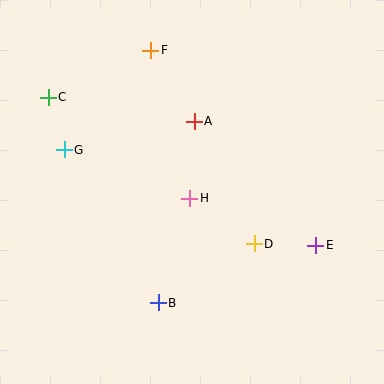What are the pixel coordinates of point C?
Point C is at (48, 97).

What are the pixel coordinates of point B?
Point B is at (158, 303).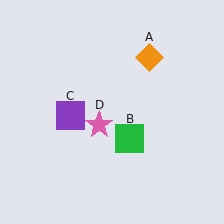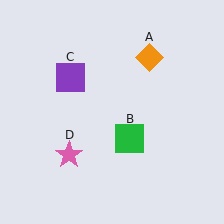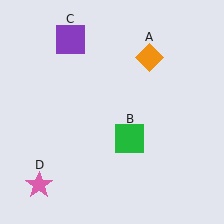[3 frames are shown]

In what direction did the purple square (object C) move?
The purple square (object C) moved up.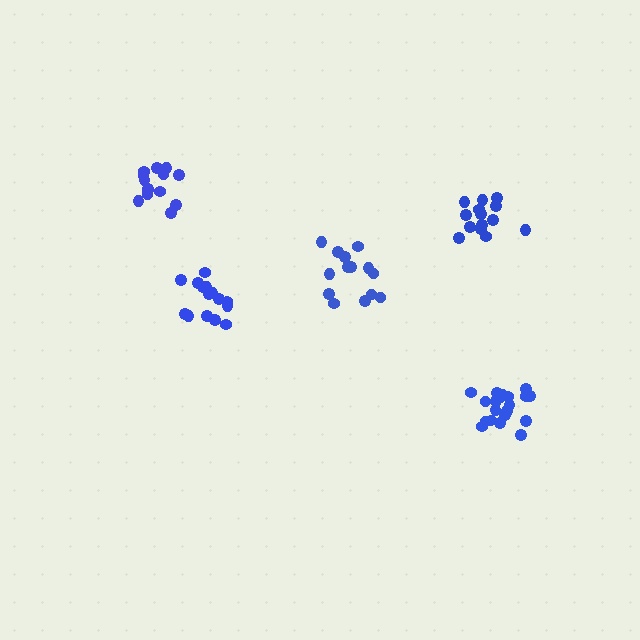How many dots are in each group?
Group 1: 20 dots, Group 2: 14 dots, Group 3: 14 dots, Group 4: 14 dots, Group 5: 15 dots (77 total).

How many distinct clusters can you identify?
There are 5 distinct clusters.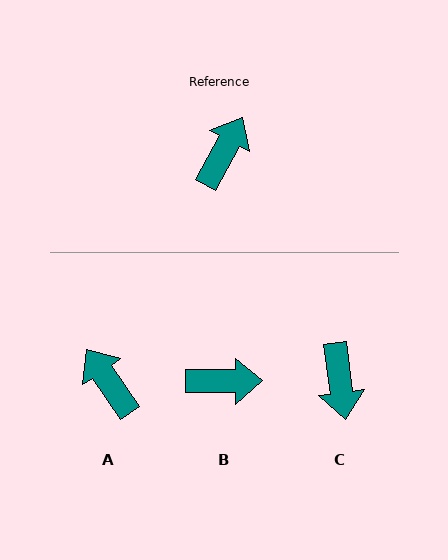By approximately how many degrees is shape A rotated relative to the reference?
Approximately 63 degrees counter-clockwise.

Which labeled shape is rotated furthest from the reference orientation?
C, about 144 degrees away.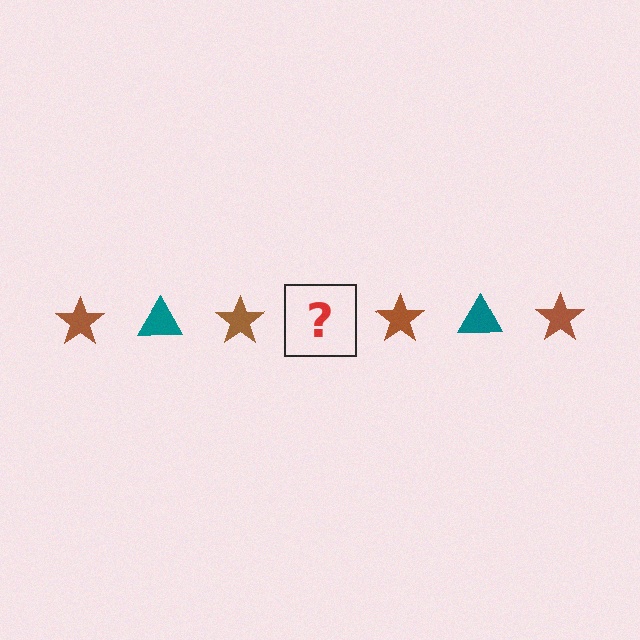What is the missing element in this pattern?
The missing element is a teal triangle.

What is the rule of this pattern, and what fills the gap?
The rule is that the pattern alternates between brown star and teal triangle. The gap should be filled with a teal triangle.